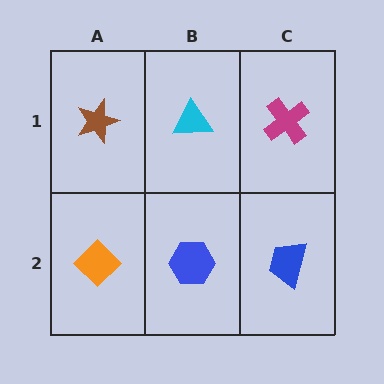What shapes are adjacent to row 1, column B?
A blue hexagon (row 2, column B), a brown star (row 1, column A), a magenta cross (row 1, column C).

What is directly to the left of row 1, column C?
A cyan triangle.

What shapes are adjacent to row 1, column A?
An orange diamond (row 2, column A), a cyan triangle (row 1, column B).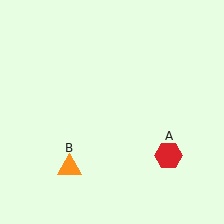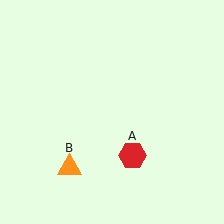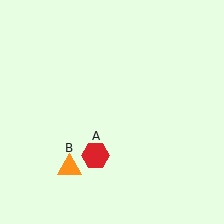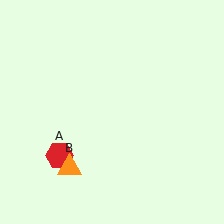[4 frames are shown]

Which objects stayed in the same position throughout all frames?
Orange triangle (object B) remained stationary.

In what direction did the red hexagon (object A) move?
The red hexagon (object A) moved left.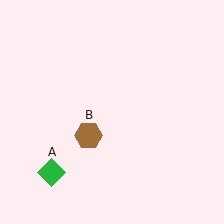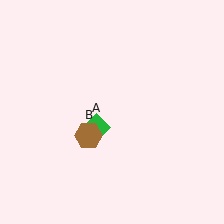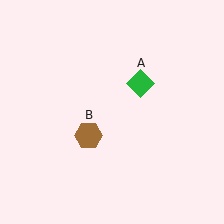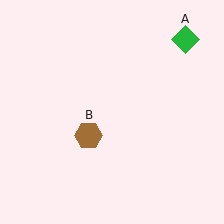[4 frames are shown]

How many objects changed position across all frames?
1 object changed position: green diamond (object A).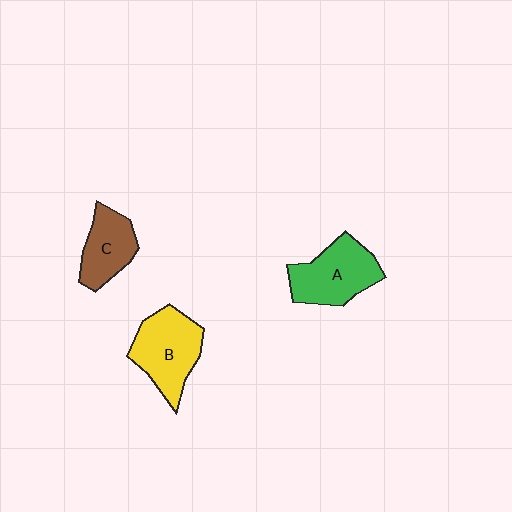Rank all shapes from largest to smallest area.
From largest to smallest: B (yellow), A (green), C (brown).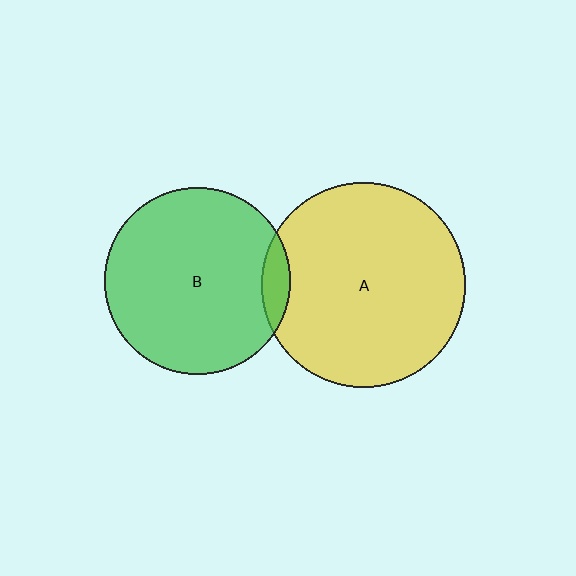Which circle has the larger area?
Circle A (yellow).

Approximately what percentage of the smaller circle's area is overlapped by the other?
Approximately 10%.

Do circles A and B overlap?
Yes.